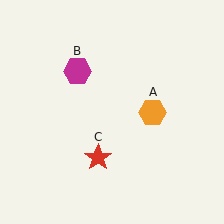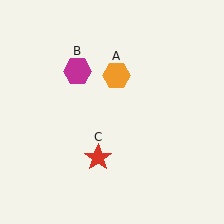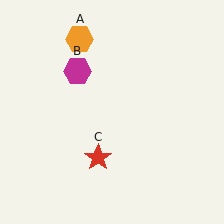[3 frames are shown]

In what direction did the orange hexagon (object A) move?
The orange hexagon (object A) moved up and to the left.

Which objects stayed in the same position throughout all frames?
Magenta hexagon (object B) and red star (object C) remained stationary.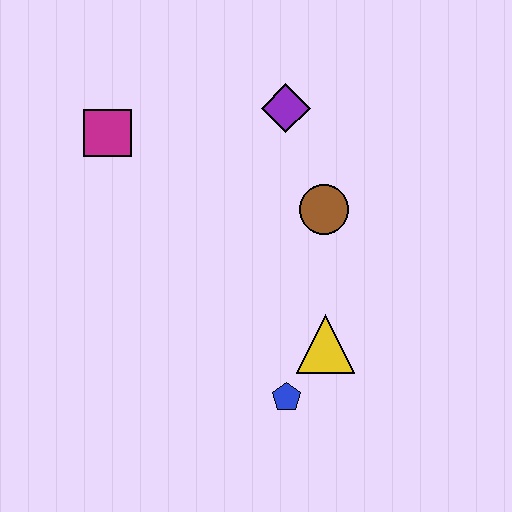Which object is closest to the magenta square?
The purple diamond is closest to the magenta square.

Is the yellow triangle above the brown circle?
No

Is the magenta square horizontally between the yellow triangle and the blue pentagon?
No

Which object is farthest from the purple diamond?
The blue pentagon is farthest from the purple diamond.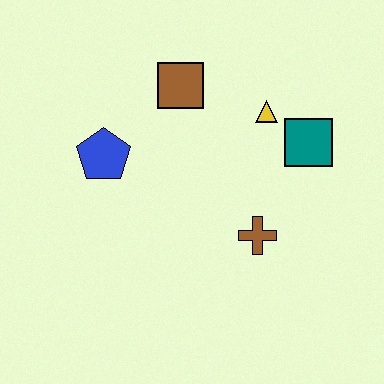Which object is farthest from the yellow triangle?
The blue pentagon is farthest from the yellow triangle.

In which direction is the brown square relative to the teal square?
The brown square is to the left of the teal square.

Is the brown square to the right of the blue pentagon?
Yes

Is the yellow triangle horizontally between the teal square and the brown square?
Yes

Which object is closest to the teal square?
The yellow triangle is closest to the teal square.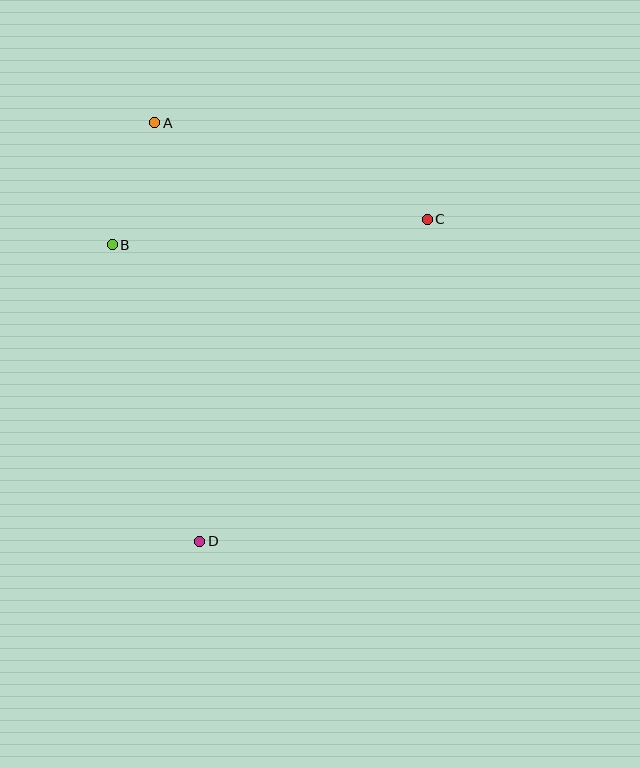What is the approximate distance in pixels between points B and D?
The distance between B and D is approximately 309 pixels.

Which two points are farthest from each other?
Points A and D are farthest from each other.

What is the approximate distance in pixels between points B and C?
The distance between B and C is approximately 316 pixels.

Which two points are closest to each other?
Points A and B are closest to each other.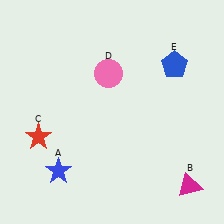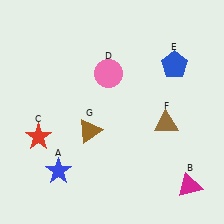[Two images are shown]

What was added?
A brown triangle (F), a brown triangle (G) were added in Image 2.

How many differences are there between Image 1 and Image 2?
There are 2 differences between the two images.